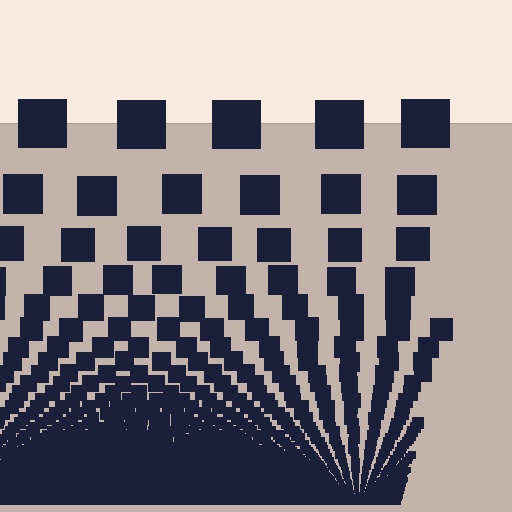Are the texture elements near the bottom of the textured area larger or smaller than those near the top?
Smaller. The gradient is inverted — elements near the bottom are smaller and denser.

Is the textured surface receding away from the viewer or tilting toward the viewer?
The surface appears to tilt toward the viewer. Texture elements get larger and sparser toward the top.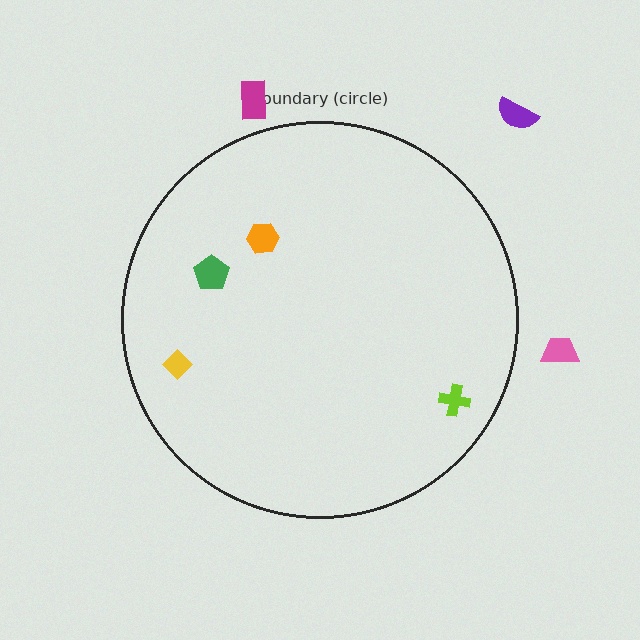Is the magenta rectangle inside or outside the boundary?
Outside.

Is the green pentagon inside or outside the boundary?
Inside.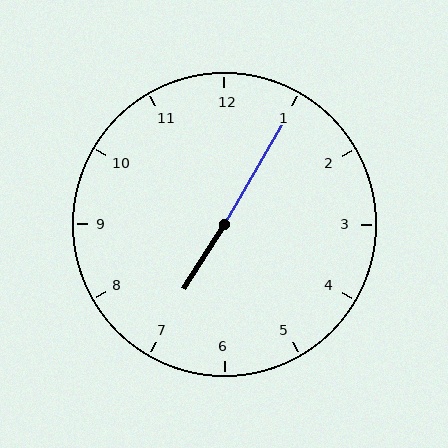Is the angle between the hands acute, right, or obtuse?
It is obtuse.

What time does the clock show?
7:05.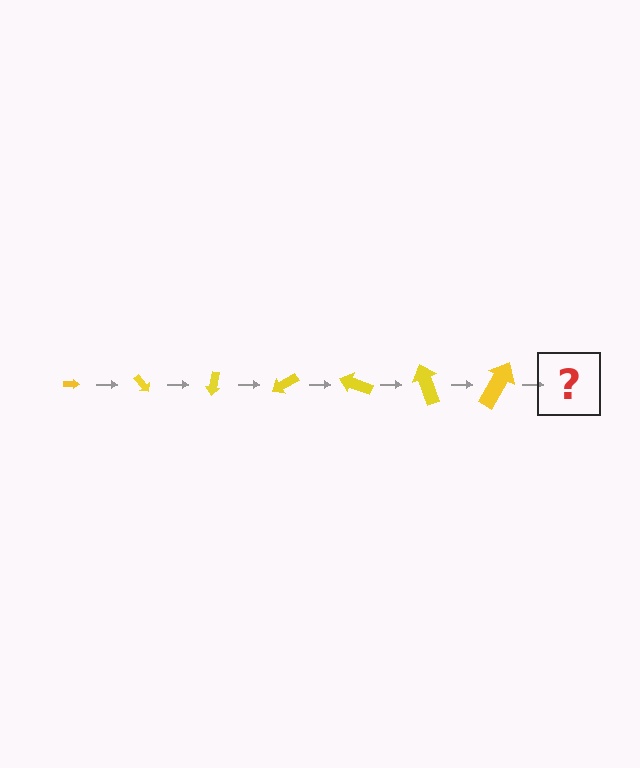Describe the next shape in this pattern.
It should be an arrow, larger than the previous one and rotated 350 degrees from the start.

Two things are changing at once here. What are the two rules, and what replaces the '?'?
The two rules are that the arrow grows larger each step and it rotates 50 degrees each step. The '?' should be an arrow, larger than the previous one and rotated 350 degrees from the start.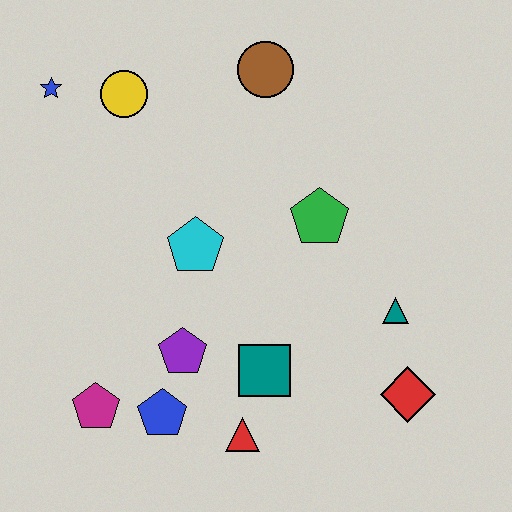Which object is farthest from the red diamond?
The blue star is farthest from the red diamond.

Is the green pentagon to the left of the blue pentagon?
No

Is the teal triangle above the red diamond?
Yes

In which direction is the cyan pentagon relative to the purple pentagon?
The cyan pentagon is above the purple pentagon.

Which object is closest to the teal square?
The red triangle is closest to the teal square.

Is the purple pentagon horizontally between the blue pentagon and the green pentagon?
Yes